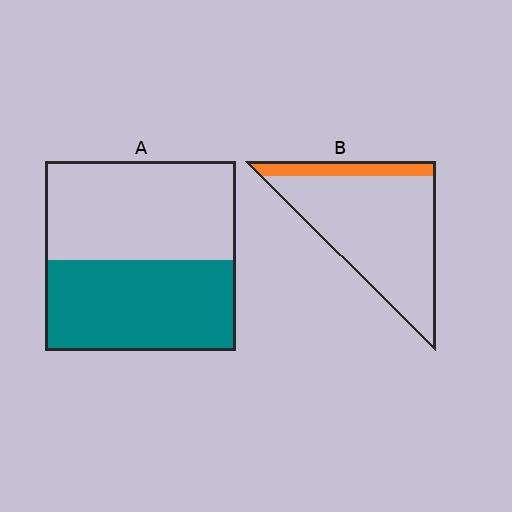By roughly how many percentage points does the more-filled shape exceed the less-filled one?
By roughly 35 percentage points (A over B).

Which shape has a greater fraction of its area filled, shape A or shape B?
Shape A.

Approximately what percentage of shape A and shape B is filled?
A is approximately 50% and B is approximately 15%.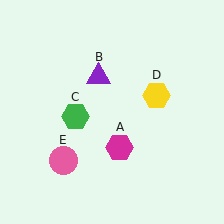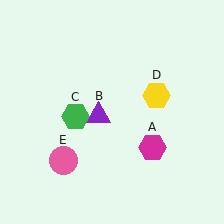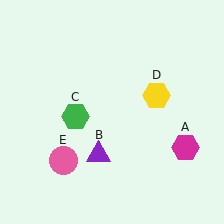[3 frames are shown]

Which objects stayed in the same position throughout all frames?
Green hexagon (object C) and yellow hexagon (object D) and pink circle (object E) remained stationary.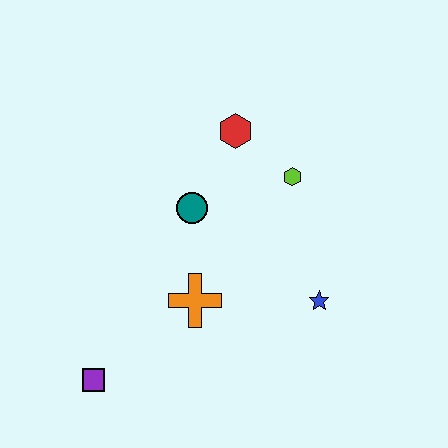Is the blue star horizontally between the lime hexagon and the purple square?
No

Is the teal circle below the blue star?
No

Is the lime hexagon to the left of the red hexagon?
No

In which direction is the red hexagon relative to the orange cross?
The red hexagon is above the orange cross.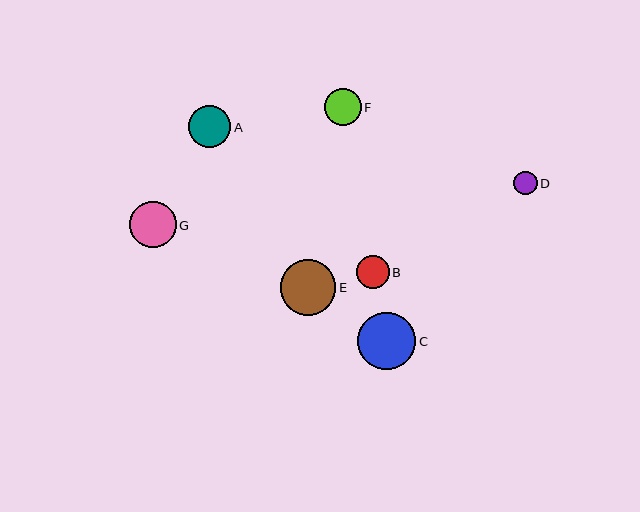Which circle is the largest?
Circle C is the largest with a size of approximately 58 pixels.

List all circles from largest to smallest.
From largest to smallest: C, E, G, A, F, B, D.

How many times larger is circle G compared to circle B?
Circle G is approximately 1.4 times the size of circle B.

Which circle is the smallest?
Circle D is the smallest with a size of approximately 23 pixels.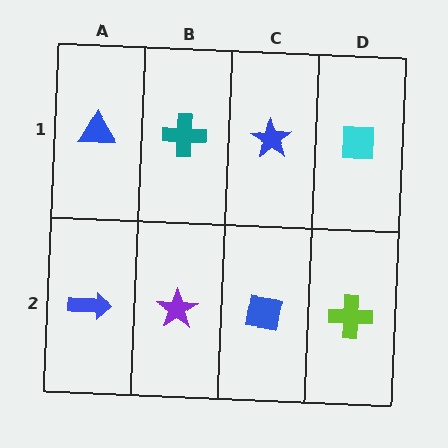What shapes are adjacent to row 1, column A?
A blue arrow (row 2, column A), a teal cross (row 1, column B).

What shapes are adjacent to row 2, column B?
A teal cross (row 1, column B), a blue arrow (row 2, column A), a blue square (row 2, column C).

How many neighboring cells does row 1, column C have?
3.